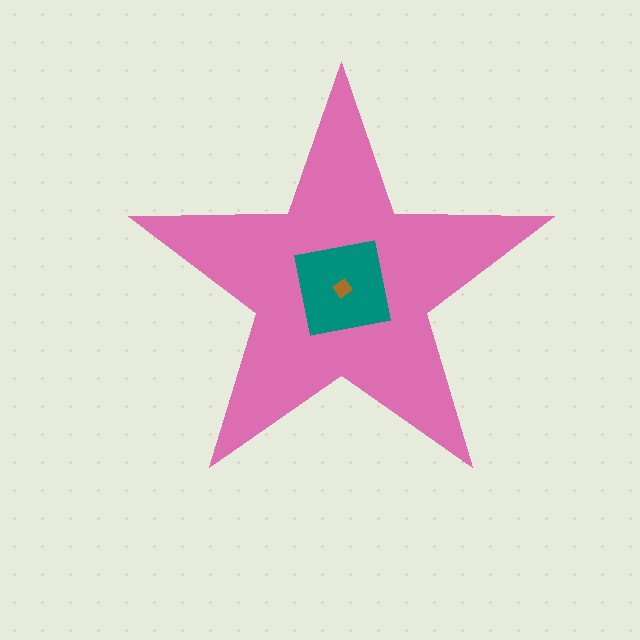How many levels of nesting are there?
3.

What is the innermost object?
The brown diamond.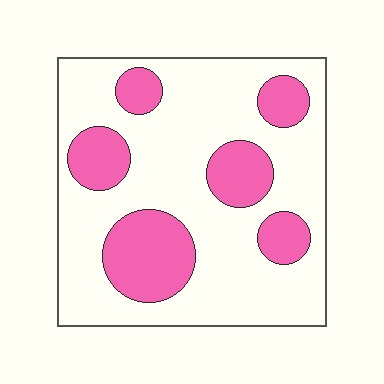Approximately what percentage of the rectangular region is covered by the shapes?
Approximately 30%.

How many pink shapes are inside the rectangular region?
6.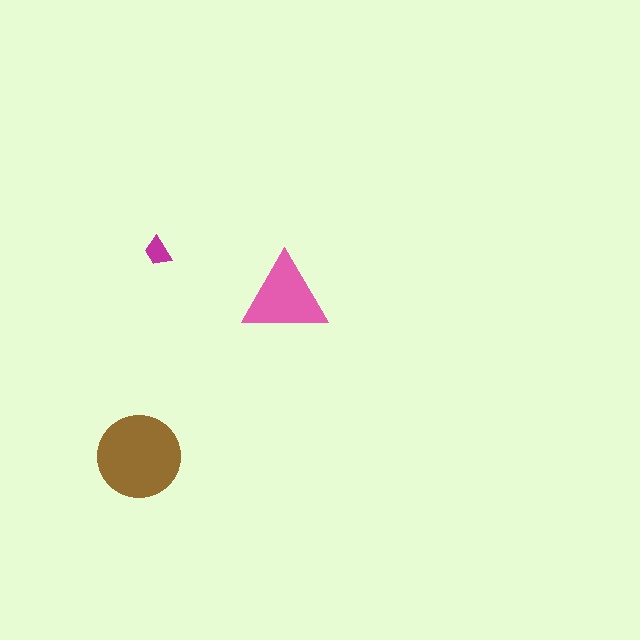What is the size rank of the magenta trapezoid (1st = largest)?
3rd.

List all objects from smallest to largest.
The magenta trapezoid, the pink triangle, the brown circle.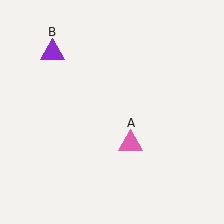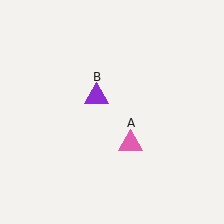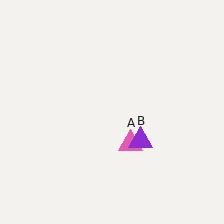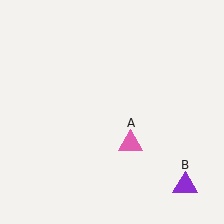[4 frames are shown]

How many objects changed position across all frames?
1 object changed position: purple triangle (object B).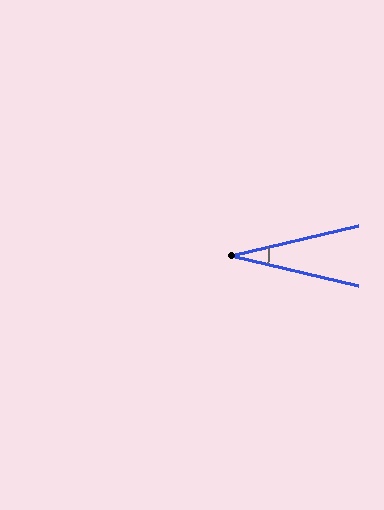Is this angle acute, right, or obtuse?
It is acute.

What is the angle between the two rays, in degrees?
Approximately 27 degrees.